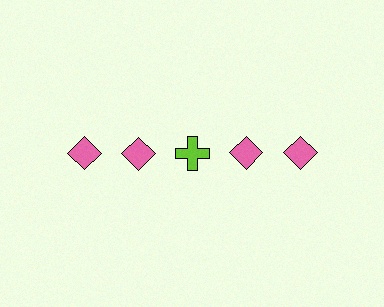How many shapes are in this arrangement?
There are 5 shapes arranged in a grid pattern.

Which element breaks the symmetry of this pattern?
The lime cross in the top row, center column breaks the symmetry. All other shapes are pink diamonds.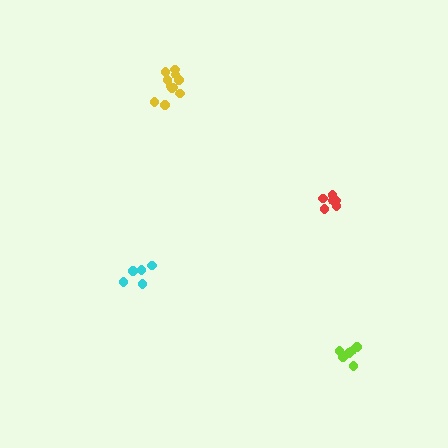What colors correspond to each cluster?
The clusters are colored: yellow, cyan, red, lime.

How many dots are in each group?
Group 1: 11 dots, Group 2: 5 dots, Group 3: 6 dots, Group 4: 6 dots (28 total).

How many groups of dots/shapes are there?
There are 4 groups.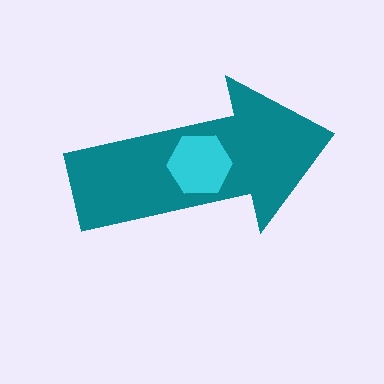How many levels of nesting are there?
2.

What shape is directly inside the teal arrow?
The cyan hexagon.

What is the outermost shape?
The teal arrow.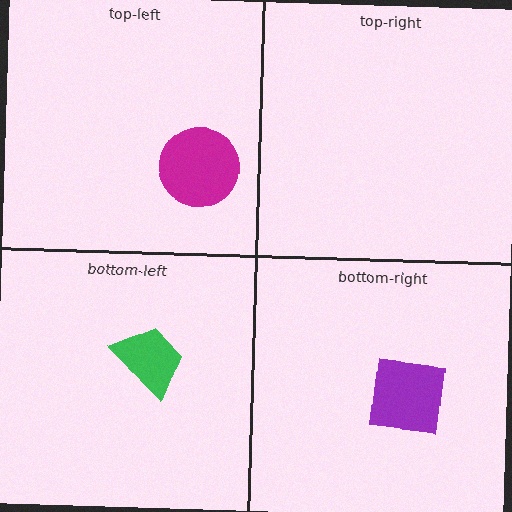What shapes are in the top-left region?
The magenta circle.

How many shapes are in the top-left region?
1.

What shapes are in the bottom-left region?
The green trapezoid.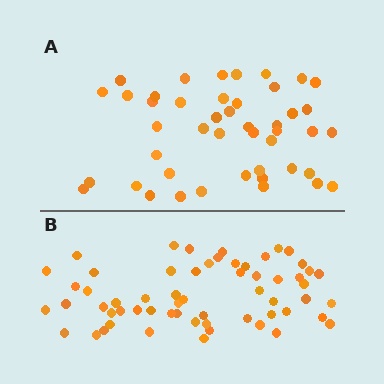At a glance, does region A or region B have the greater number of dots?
Region B (the bottom region) has more dots.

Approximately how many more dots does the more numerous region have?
Region B has approximately 15 more dots than region A.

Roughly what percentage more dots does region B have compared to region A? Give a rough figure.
About 35% more.